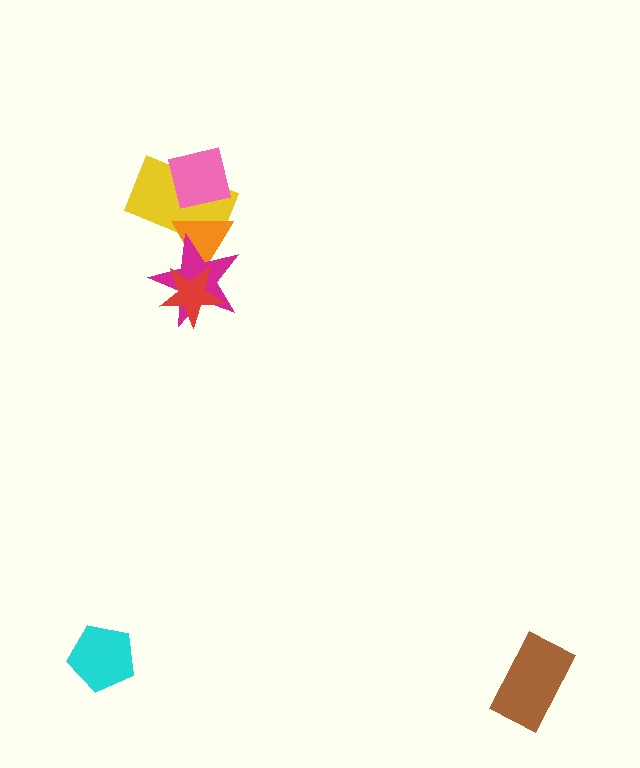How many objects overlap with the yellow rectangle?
3 objects overlap with the yellow rectangle.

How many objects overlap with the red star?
2 objects overlap with the red star.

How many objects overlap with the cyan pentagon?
0 objects overlap with the cyan pentagon.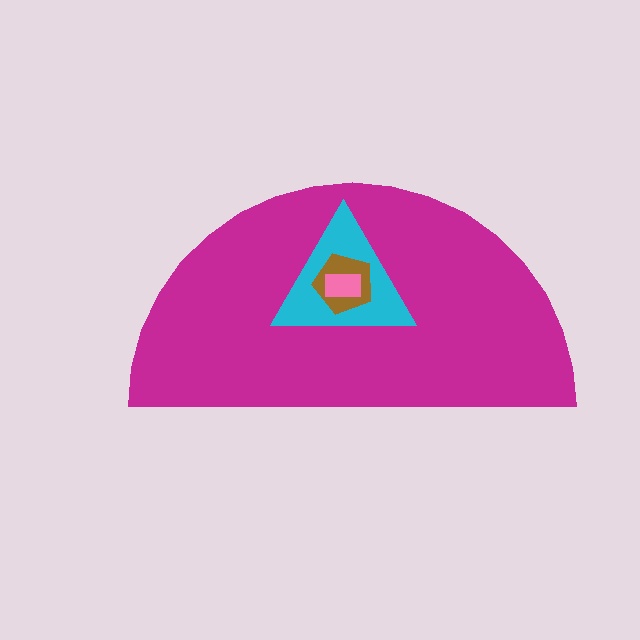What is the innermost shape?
The pink rectangle.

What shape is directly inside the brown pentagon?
The pink rectangle.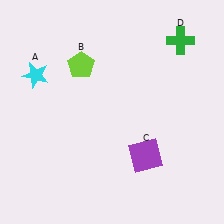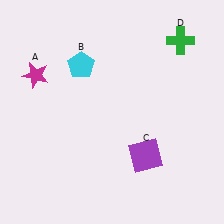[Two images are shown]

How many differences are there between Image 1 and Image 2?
There are 2 differences between the two images.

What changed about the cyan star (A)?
In Image 1, A is cyan. In Image 2, it changed to magenta.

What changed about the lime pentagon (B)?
In Image 1, B is lime. In Image 2, it changed to cyan.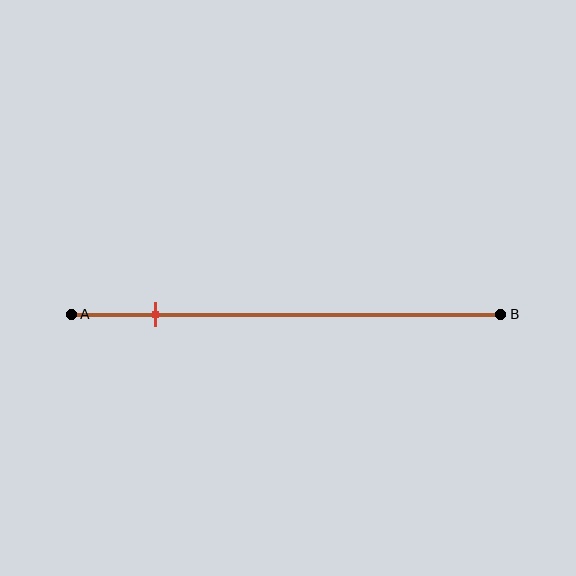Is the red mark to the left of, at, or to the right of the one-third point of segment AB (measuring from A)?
The red mark is to the left of the one-third point of segment AB.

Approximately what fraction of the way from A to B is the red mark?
The red mark is approximately 20% of the way from A to B.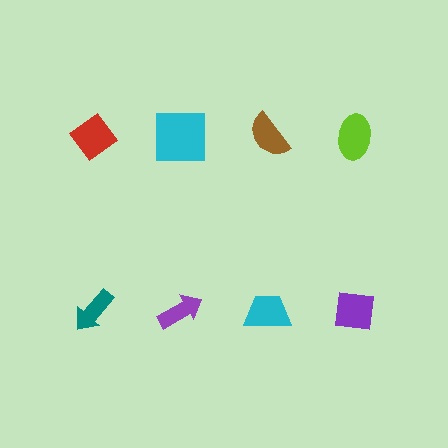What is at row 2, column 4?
A purple square.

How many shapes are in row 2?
4 shapes.